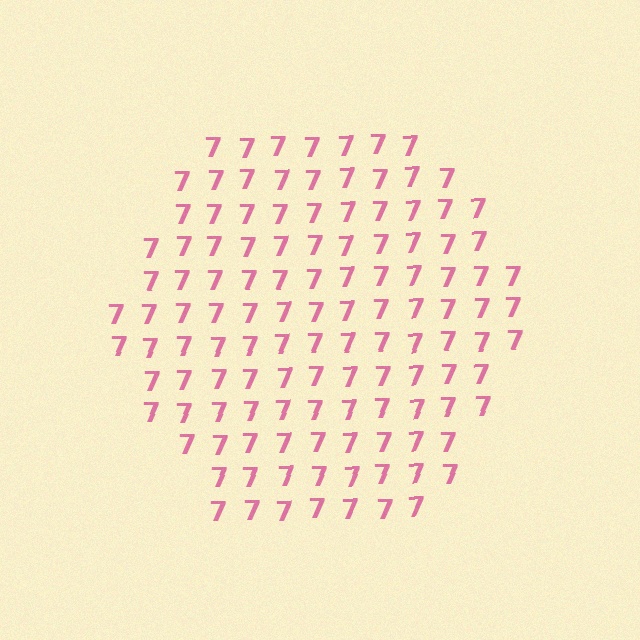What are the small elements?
The small elements are digit 7's.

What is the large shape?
The large shape is a hexagon.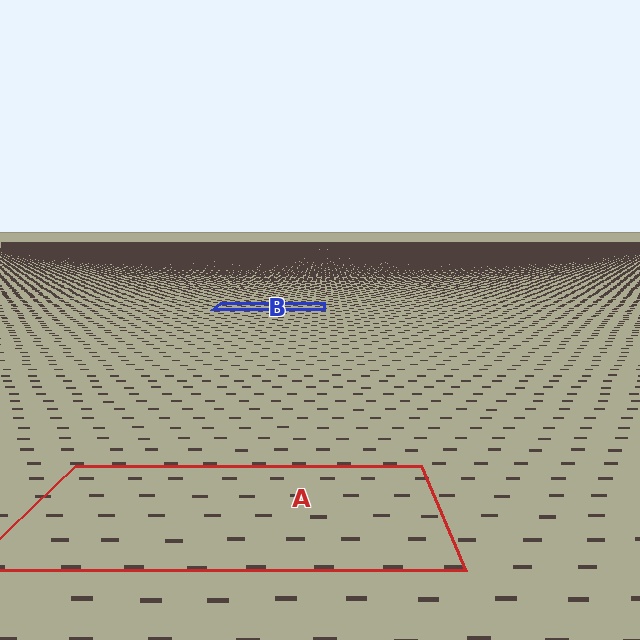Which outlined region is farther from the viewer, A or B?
Region B is farther from the viewer — the texture elements inside it appear smaller and more densely packed.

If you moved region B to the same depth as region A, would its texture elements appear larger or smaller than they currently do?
They would appear larger. At a closer depth, the same texture elements are projected at a bigger on-screen size.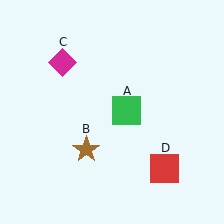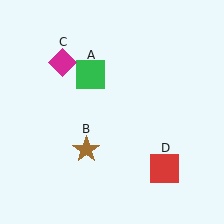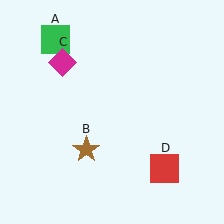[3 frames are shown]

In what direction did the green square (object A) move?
The green square (object A) moved up and to the left.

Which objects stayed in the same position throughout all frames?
Brown star (object B) and magenta diamond (object C) and red square (object D) remained stationary.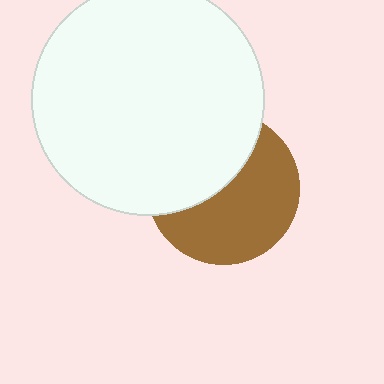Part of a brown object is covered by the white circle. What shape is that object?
It is a circle.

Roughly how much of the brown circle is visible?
About half of it is visible (roughly 57%).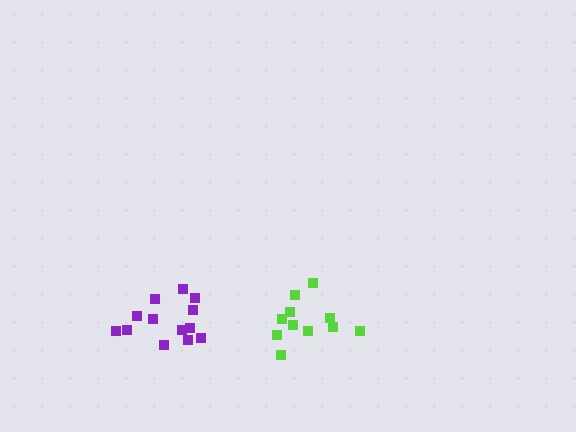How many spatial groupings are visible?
There are 2 spatial groupings.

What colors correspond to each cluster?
The clusters are colored: purple, lime.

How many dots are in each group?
Group 1: 13 dots, Group 2: 11 dots (24 total).